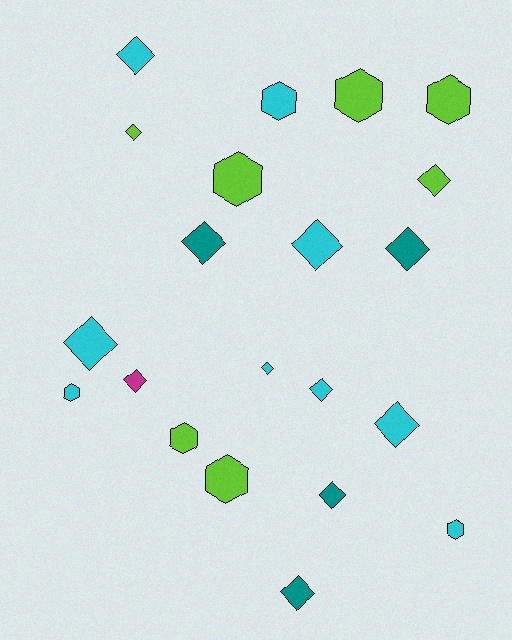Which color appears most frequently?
Cyan, with 9 objects.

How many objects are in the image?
There are 21 objects.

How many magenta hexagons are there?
There are no magenta hexagons.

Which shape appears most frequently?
Diamond, with 13 objects.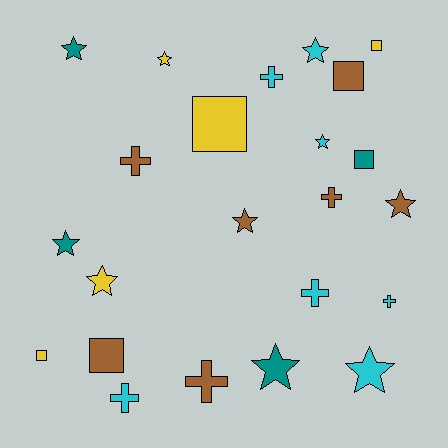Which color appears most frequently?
Brown, with 7 objects.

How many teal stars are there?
There are 3 teal stars.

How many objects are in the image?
There are 23 objects.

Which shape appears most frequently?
Star, with 10 objects.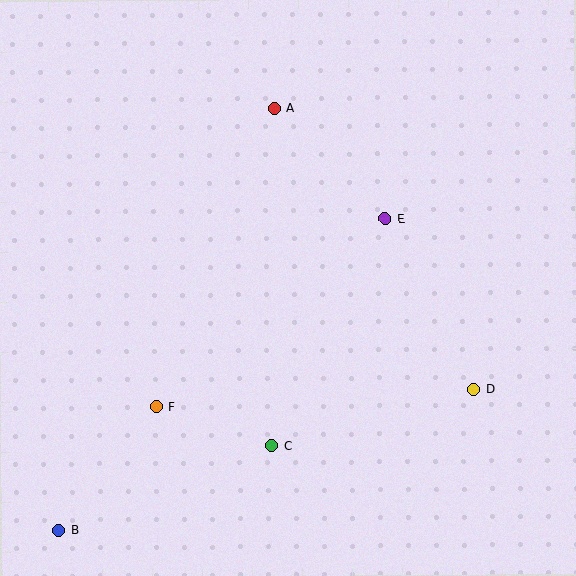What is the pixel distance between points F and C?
The distance between F and C is 123 pixels.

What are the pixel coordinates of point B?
Point B is at (59, 530).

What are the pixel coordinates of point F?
Point F is at (156, 407).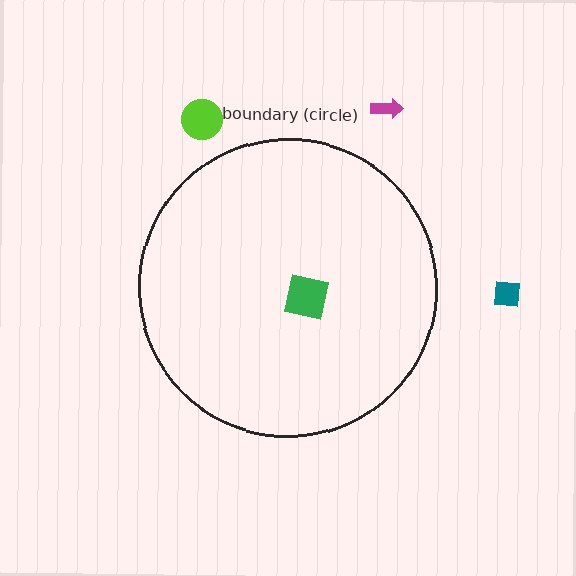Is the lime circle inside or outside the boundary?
Outside.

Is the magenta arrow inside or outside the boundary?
Outside.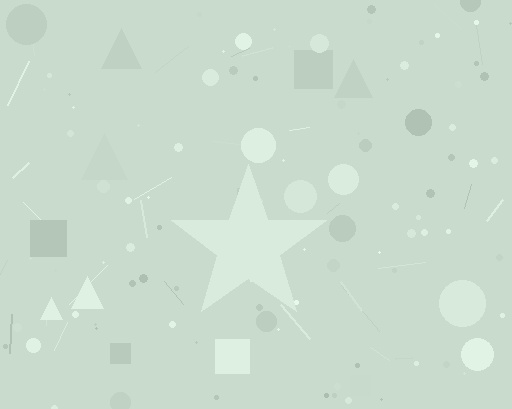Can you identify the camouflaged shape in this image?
The camouflaged shape is a star.